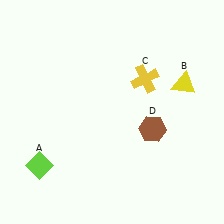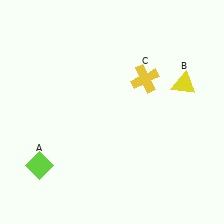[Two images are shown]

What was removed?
The brown hexagon (D) was removed in Image 2.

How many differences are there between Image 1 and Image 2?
There is 1 difference between the two images.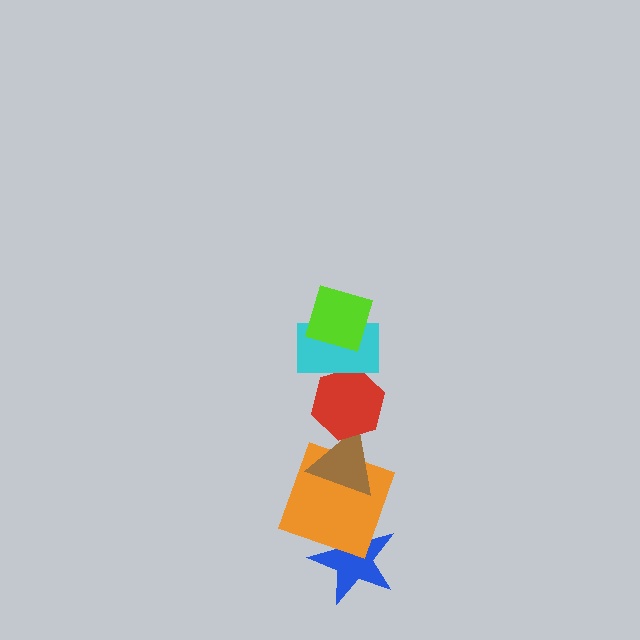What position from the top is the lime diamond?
The lime diamond is 1st from the top.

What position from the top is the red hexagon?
The red hexagon is 3rd from the top.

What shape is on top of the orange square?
The brown triangle is on top of the orange square.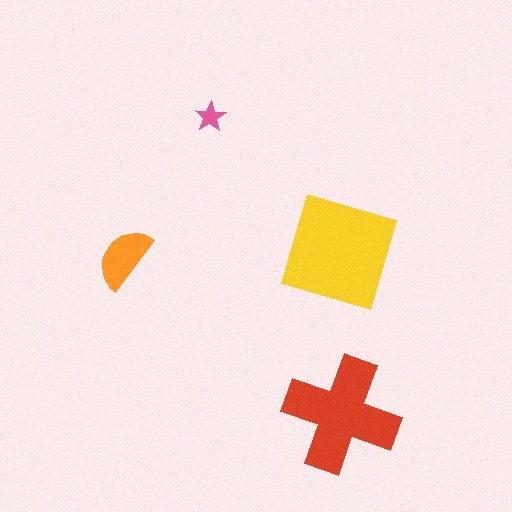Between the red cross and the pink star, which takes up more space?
The red cross.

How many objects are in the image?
There are 4 objects in the image.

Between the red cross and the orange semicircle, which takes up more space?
The red cross.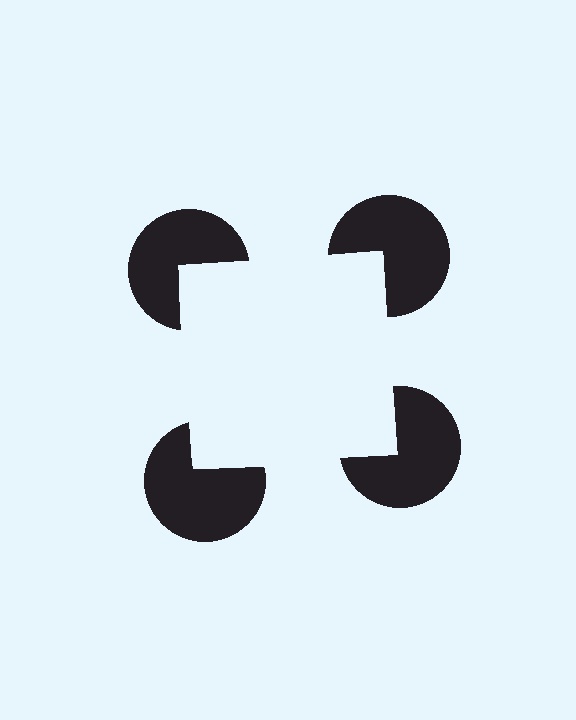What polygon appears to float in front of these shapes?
An illusory square — its edges are inferred from the aligned wedge cuts in the pac-man discs, not physically drawn.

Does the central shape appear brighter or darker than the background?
It typically appears slightly brighter than the background, even though no actual brightness change is drawn.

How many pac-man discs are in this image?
There are 4 — one at each vertex of the illusory square.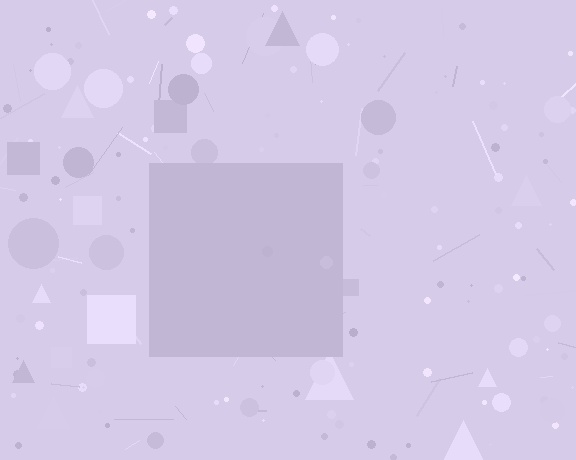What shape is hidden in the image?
A square is hidden in the image.